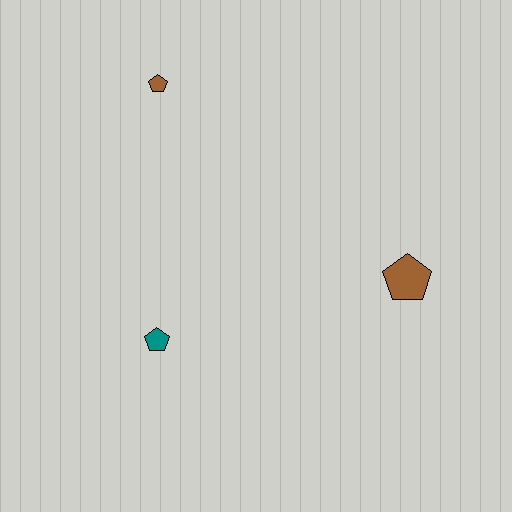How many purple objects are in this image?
There are no purple objects.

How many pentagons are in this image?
There are 3 pentagons.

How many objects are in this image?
There are 3 objects.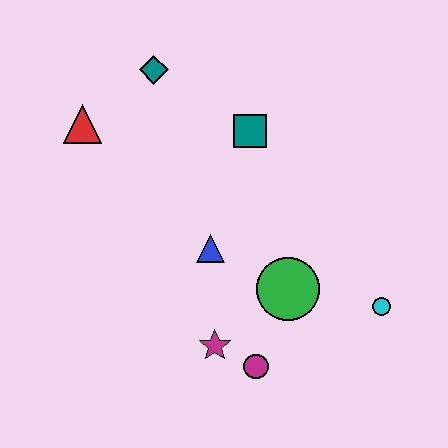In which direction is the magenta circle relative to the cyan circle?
The magenta circle is to the left of the cyan circle.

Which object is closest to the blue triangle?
The green circle is closest to the blue triangle.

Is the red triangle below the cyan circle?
No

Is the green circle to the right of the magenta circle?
Yes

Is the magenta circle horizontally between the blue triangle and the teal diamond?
No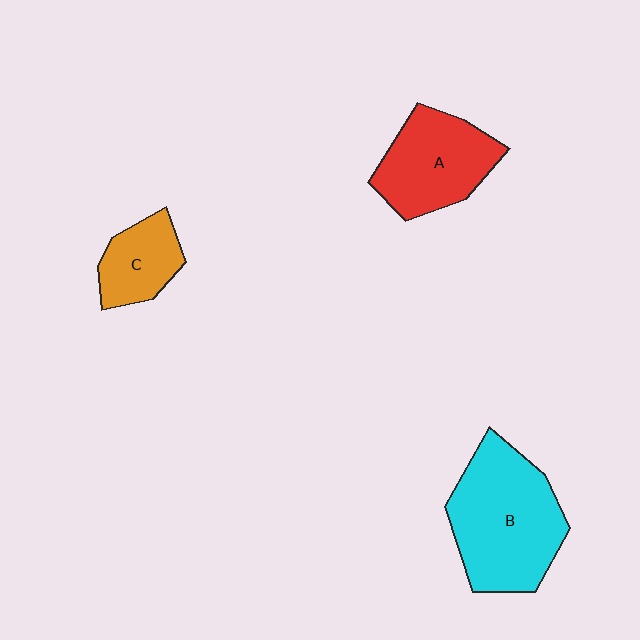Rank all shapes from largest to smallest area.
From largest to smallest: B (cyan), A (red), C (orange).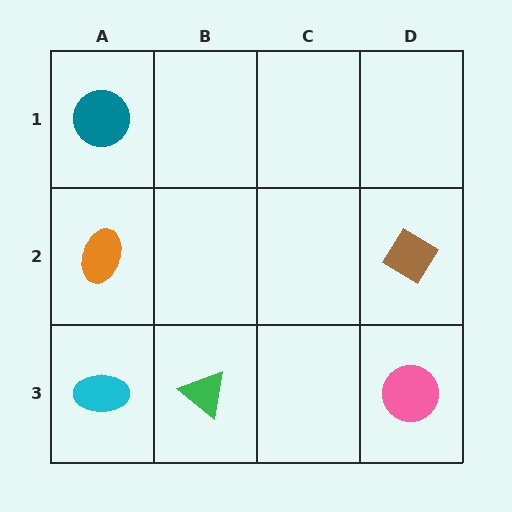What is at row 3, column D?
A pink circle.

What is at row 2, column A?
An orange ellipse.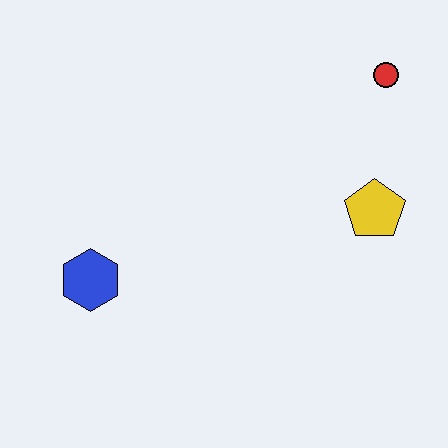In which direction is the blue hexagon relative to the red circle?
The blue hexagon is to the left of the red circle.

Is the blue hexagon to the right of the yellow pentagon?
No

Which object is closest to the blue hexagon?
The yellow pentagon is closest to the blue hexagon.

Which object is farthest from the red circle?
The blue hexagon is farthest from the red circle.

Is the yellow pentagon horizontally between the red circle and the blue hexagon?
Yes